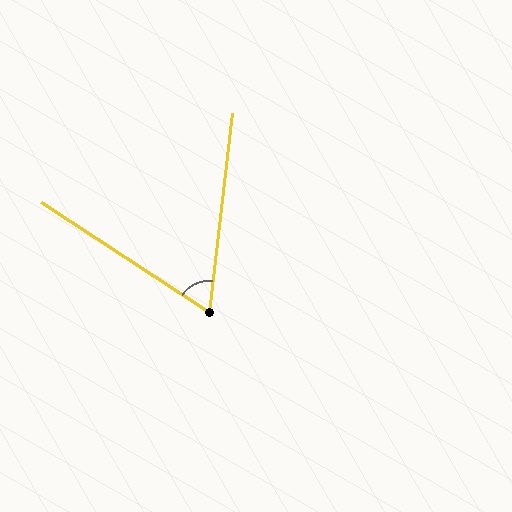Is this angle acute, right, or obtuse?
It is acute.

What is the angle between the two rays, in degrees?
Approximately 63 degrees.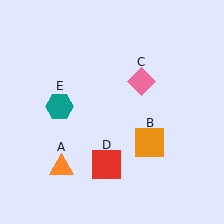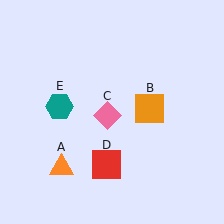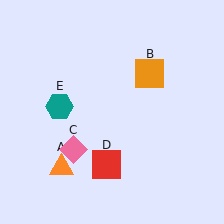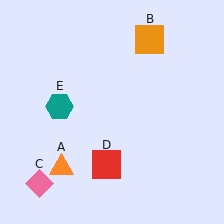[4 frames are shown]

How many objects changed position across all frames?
2 objects changed position: orange square (object B), pink diamond (object C).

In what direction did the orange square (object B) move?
The orange square (object B) moved up.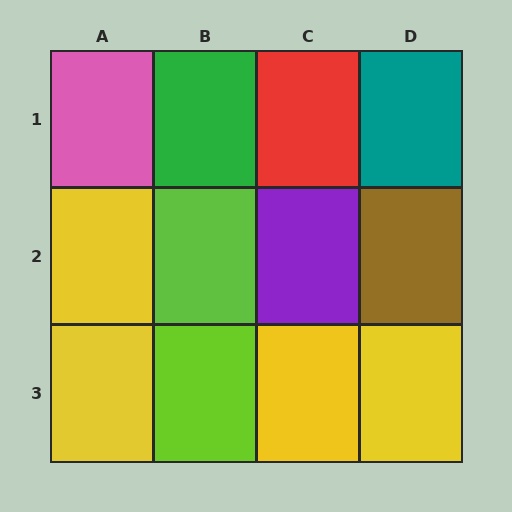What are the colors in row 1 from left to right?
Pink, green, red, teal.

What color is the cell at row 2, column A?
Yellow.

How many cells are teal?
1 cell is teal.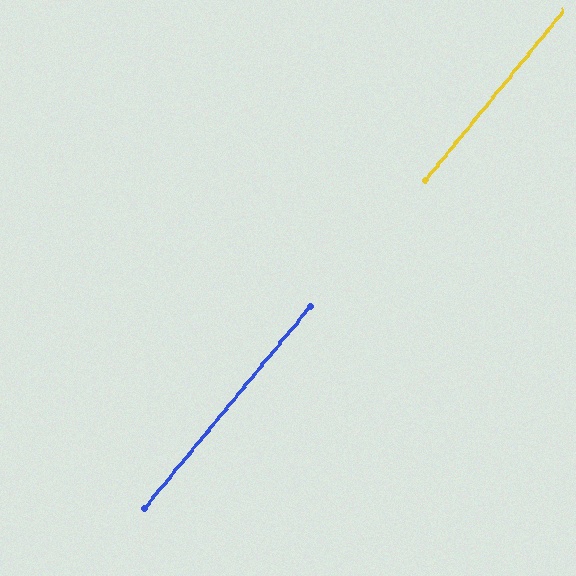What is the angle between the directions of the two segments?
Approximately 0 degrees.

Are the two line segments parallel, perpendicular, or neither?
Parallel — their directions differ by only 0.0°.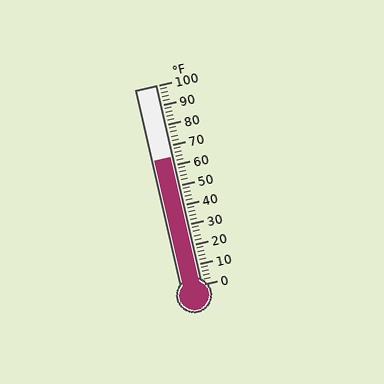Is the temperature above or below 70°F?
The temperature is below 70°F.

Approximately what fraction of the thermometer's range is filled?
The thermometer is filled to approximately 65% of its range.